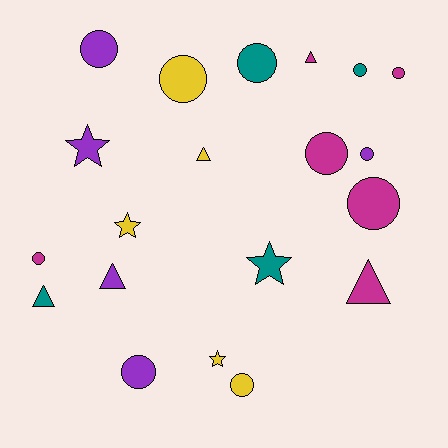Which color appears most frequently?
Magenta, with 6 objects.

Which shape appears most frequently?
Circle, with 11 objects.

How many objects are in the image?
There are 20 objects.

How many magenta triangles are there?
There are 2 magenta triangles.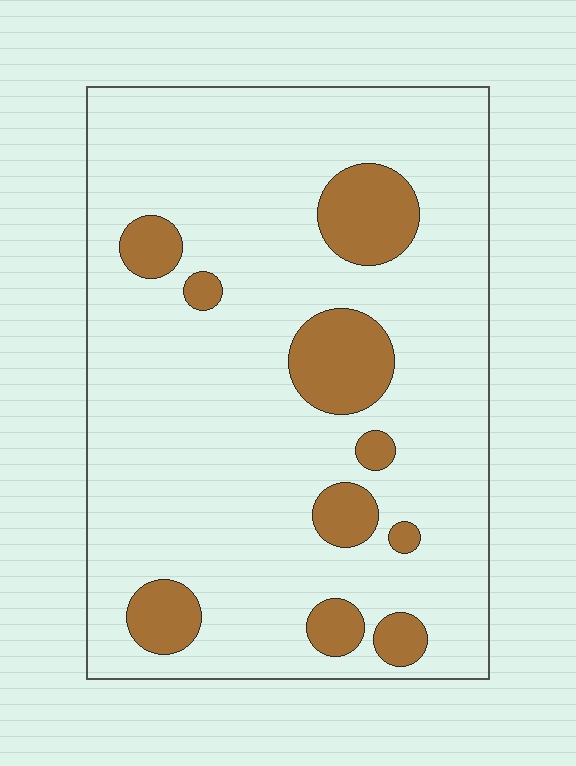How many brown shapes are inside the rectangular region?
10.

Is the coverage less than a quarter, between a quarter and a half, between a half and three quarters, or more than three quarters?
Less than a quarter.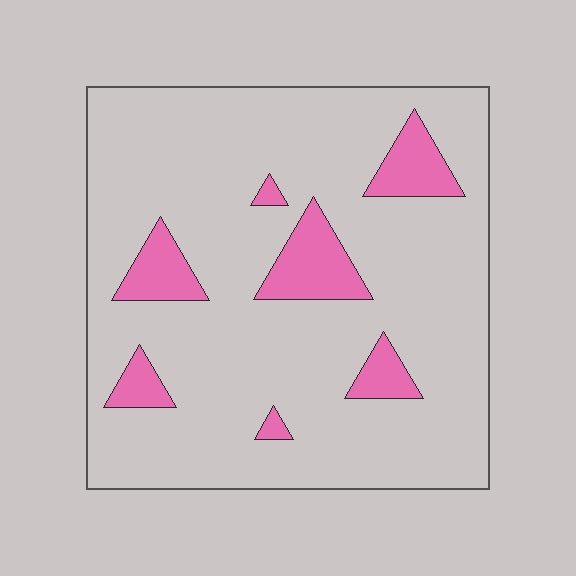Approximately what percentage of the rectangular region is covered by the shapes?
Approximately 15%.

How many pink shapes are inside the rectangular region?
7.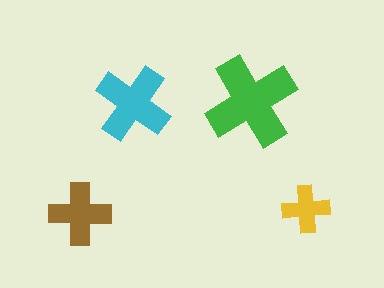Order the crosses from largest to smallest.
the green one, the cyan one, the brown one, the yellow one.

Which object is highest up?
The green cross is topmost.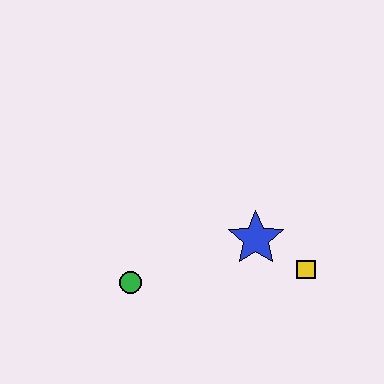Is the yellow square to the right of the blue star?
Yes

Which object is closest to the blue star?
The yellow square is closest to the blue star.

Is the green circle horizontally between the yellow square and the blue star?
No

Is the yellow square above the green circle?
Yes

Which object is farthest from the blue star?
The green circle is farthest from the blue star.